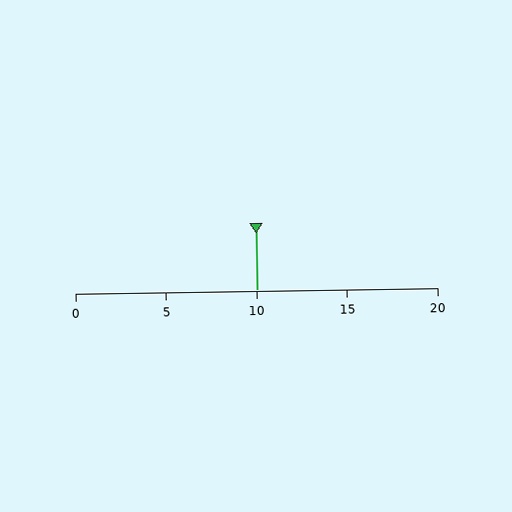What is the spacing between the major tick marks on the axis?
The major ticks are spaced 5 apart.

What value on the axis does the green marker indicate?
The marker indicates approximately 10.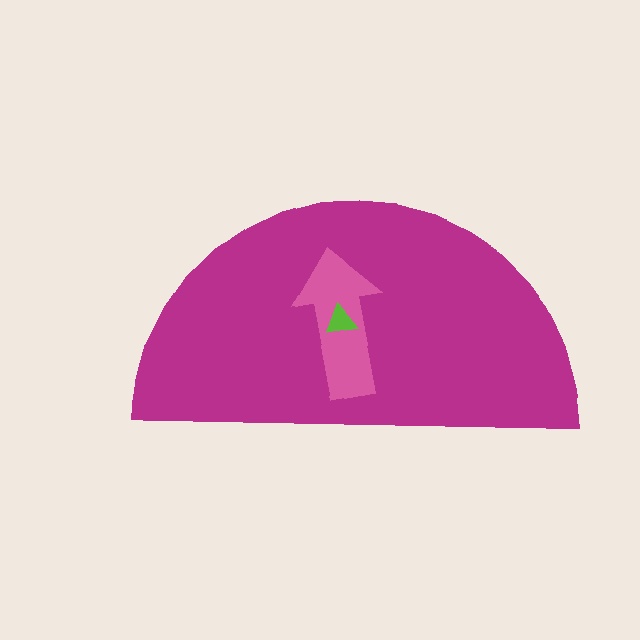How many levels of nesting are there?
3.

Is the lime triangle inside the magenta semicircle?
Yes.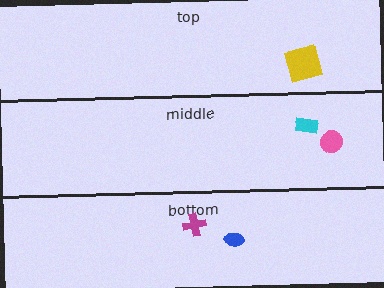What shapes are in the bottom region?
The blue ellipse, the magenta cross.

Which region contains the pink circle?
The middle region.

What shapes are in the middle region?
The pink circle, the cyan rectangle.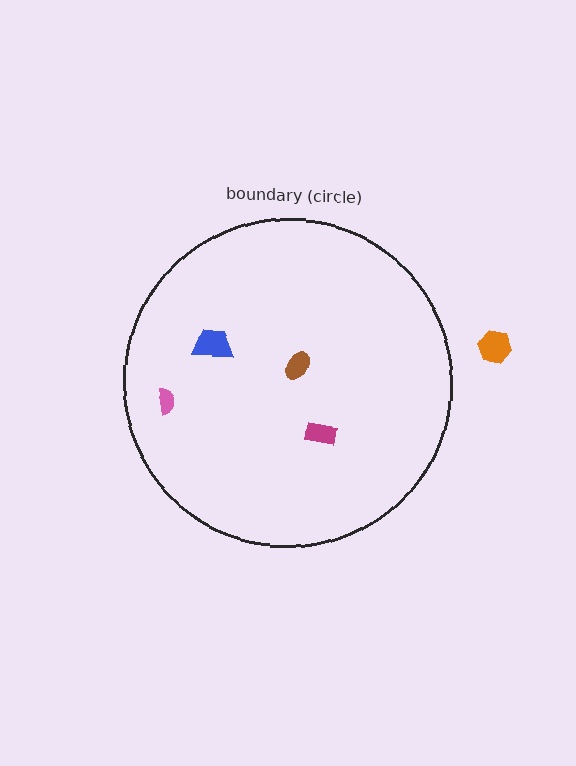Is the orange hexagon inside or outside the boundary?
Outside.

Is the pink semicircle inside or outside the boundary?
Inside.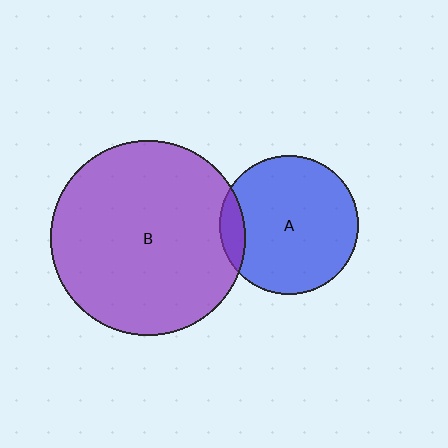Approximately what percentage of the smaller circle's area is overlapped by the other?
Approximately 10%.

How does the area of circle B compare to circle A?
Approximately 2.0 times.